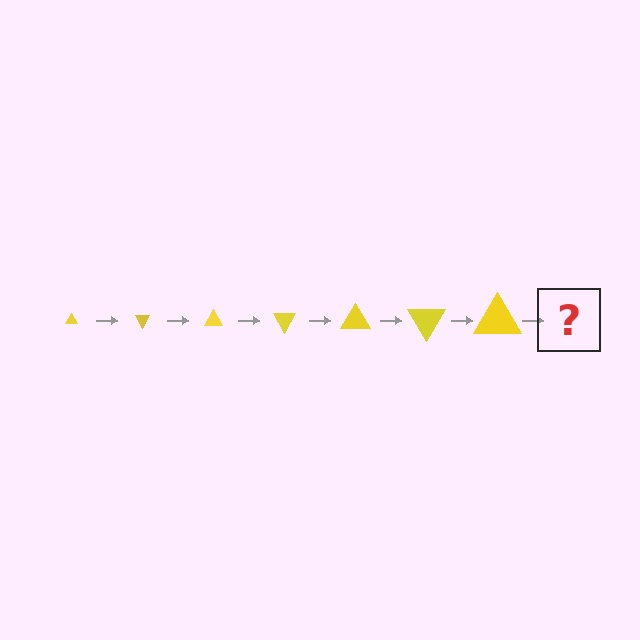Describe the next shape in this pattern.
It should be a triangle, larger than the previous one and rotated 420 degrees from the start.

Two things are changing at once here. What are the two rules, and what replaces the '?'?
The two rules are that the triangle grows larger each step and it rotates 60 degrees each step. The '?' should be a triangle, larger than the previous one and rotated 420 degrees from the start.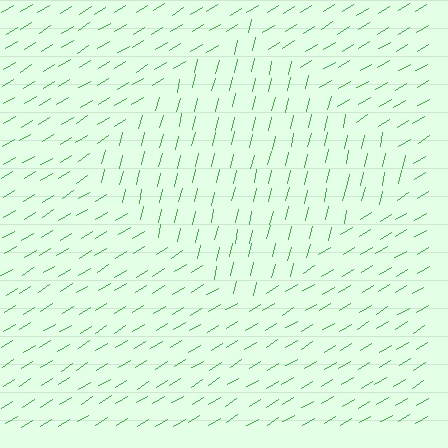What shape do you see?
I see a diamond.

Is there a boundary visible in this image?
Yes, there is a texture boundary formed by a change in line orientation.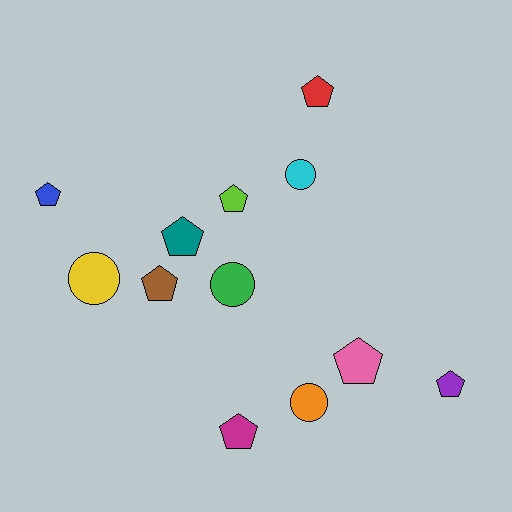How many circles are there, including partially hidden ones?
There are 4 circles.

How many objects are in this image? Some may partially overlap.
There are 12 objects.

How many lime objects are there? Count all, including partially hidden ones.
There is 1 lime object.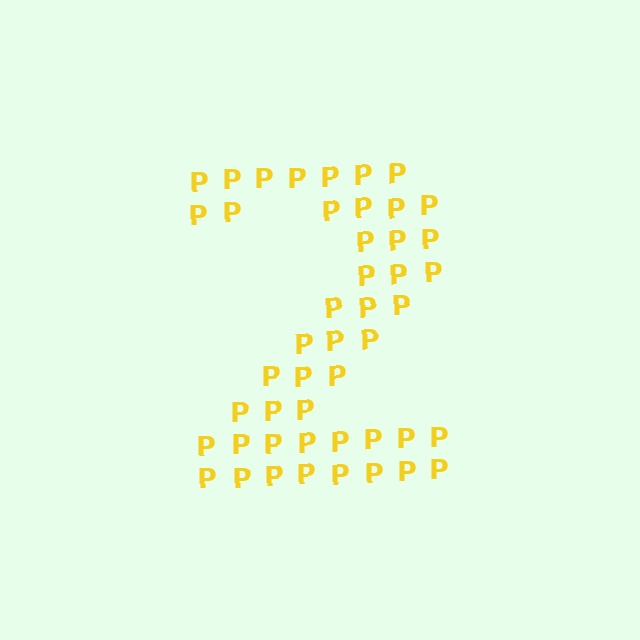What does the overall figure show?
The overall figure shows the digit 2.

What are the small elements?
The small elements are letter P's.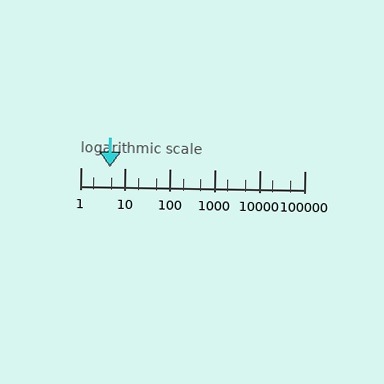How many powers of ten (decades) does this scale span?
The scale spans 5 decades, from 1 to 100000.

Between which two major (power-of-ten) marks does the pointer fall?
The pointer is between 1 and 10.